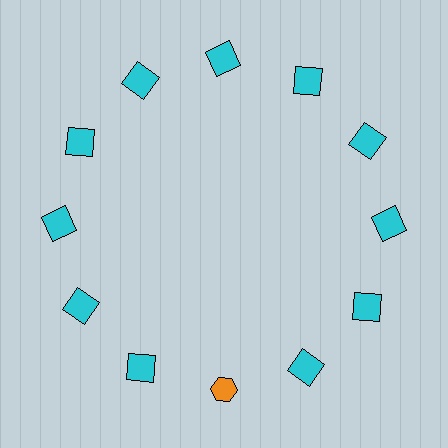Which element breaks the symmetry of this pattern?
The orange hexagon at roughly the 6 o'clock position breaks the symmetry. All other shapes are cyan squares.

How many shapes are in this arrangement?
There are 12 shapes arranged in a ring pattern.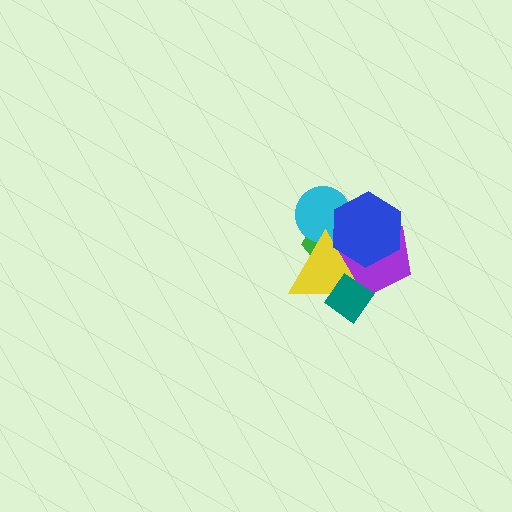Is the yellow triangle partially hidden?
Yes, it is partially covered by another shape.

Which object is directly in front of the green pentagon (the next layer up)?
The cyan circle is directly in front of the green pentagon.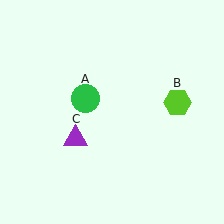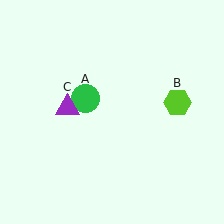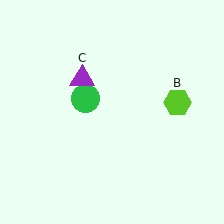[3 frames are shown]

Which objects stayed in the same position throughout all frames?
Green circle (object A) and lime hexagon (object B) remained stationary.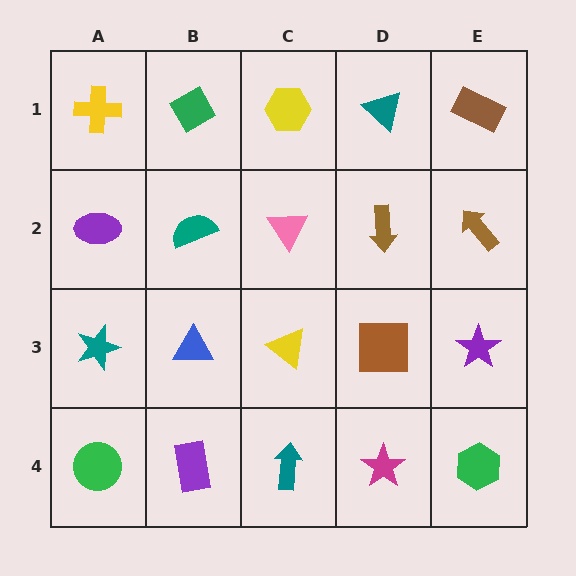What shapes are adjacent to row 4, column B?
A blue triangle (row 3, column B), a green circle (row 4, column A), a teal arrow (row 4, column C).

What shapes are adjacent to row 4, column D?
A brown square (row 3, column D), a teal arrow (row 4, column C), a green hexagon (row 4, column E).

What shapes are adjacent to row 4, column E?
A purple star (row 3, column E), a magenta star (row 4, column D).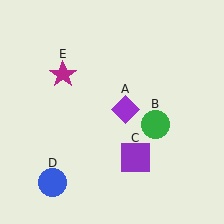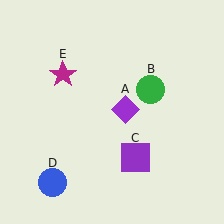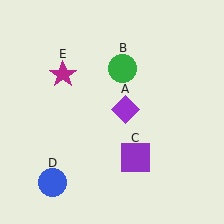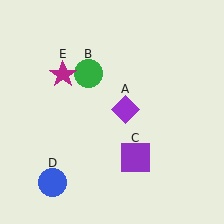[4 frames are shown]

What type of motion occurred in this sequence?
The green circle (object B) rotated counterclockwise around the center of the scene.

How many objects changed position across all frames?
1 object changed position: green circle (object B).